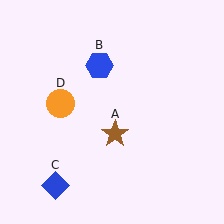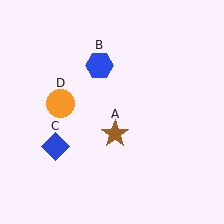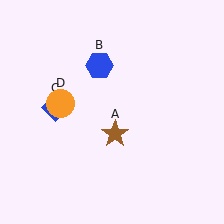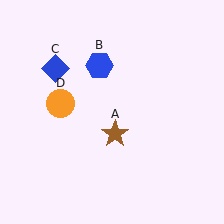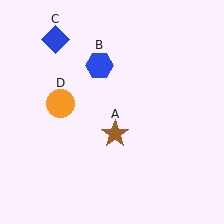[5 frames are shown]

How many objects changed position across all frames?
1 object changed position: blue diamond (object C).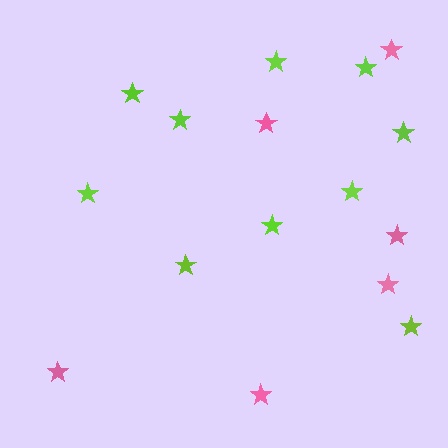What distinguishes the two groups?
There are 2 groups: one group of lime stars (10) and one group of pink stars (6).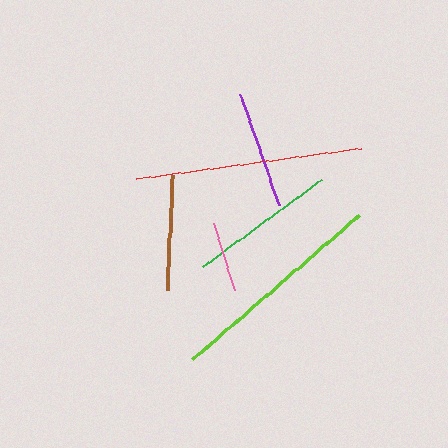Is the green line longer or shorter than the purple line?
The green line is longer than the purple line.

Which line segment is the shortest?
The pink line is the shortest at approximately 71 pixels.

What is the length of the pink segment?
The pink segment is approximately 71 pixels long.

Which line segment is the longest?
The red line is the longest at approximately 226 pixels.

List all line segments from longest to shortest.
From longest to shortest: red, lime, green, purple, brown, pink.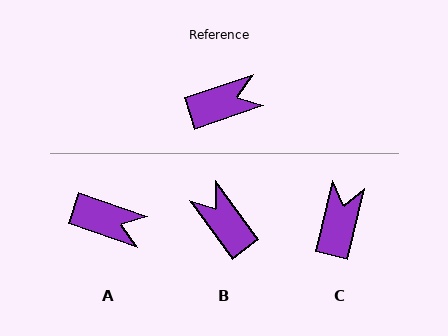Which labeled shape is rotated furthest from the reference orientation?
B, about 108 degrees away.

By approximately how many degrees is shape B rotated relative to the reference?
Approximately 108 degrees counter-clockwise.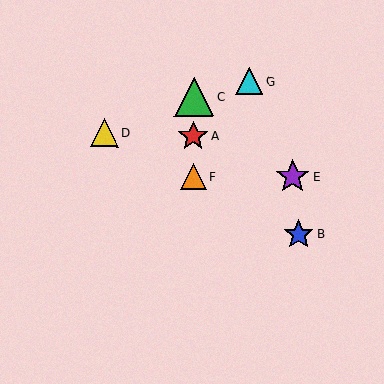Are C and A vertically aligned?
Yes, both are at x≈194.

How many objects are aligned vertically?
3 objects (A, C, F) are aligned vertically.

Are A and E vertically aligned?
No, A is at x≈194 and E is at x≈293.